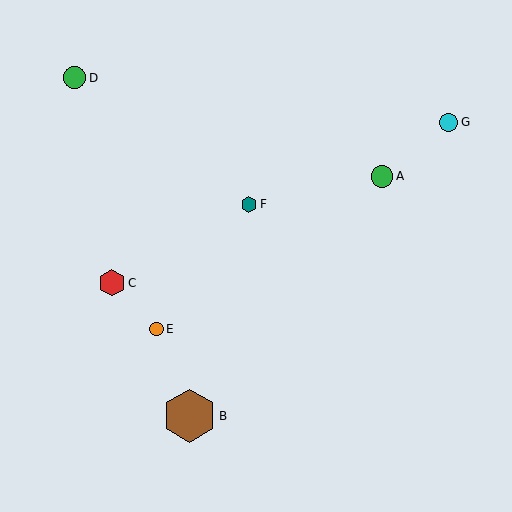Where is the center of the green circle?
The center of the green circle is at (75, 78).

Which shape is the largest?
The brown hexagon (labeled B) is the largest.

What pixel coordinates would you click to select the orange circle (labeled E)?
Click at (157, 329) to select the orange circle E.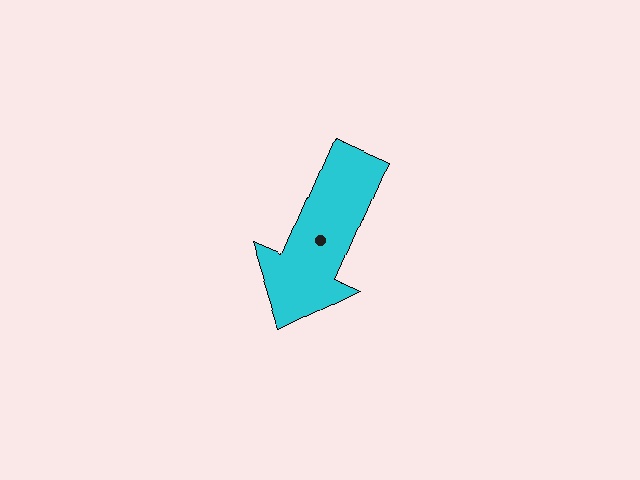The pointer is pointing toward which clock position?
Roughly 7 o'clock.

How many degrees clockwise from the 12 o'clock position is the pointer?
Approximately 204 degrees.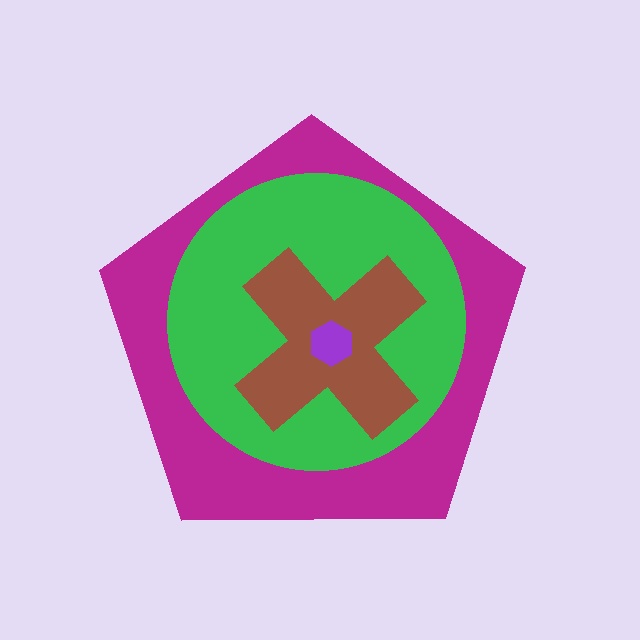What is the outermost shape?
The magenta pentagon.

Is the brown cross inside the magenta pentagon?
Yes.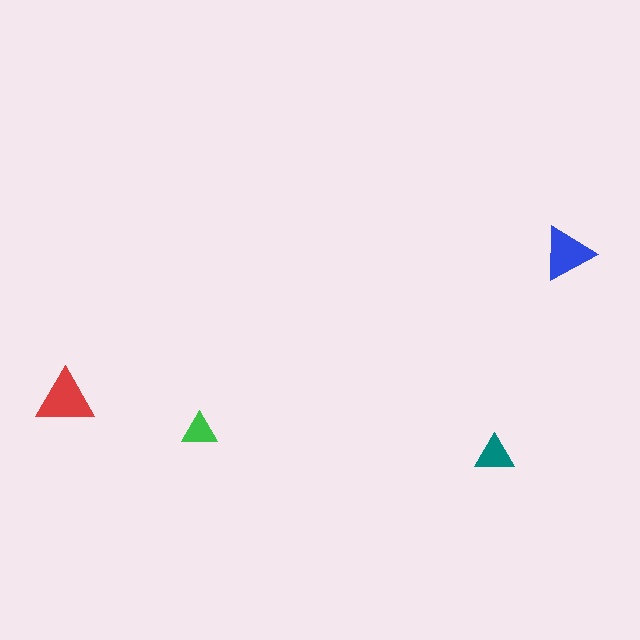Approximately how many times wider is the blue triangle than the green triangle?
About 1.5 times wider.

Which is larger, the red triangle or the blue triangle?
The red one.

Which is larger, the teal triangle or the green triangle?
The teal one.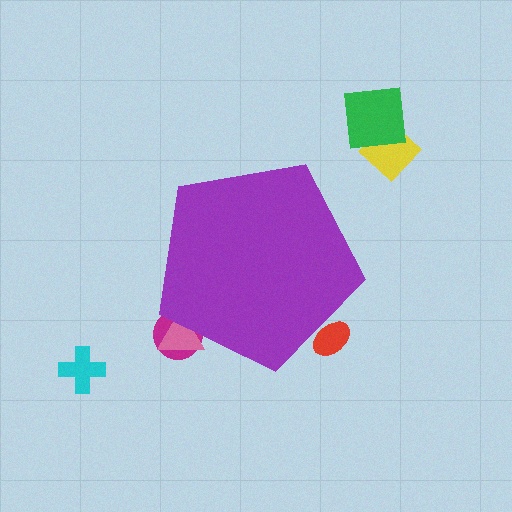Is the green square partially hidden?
No, the green square is fully visible.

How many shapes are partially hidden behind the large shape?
3 shapes are partially hidden.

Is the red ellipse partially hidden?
Yes, the red ellipse is partially hidden behind the purple pentagon.